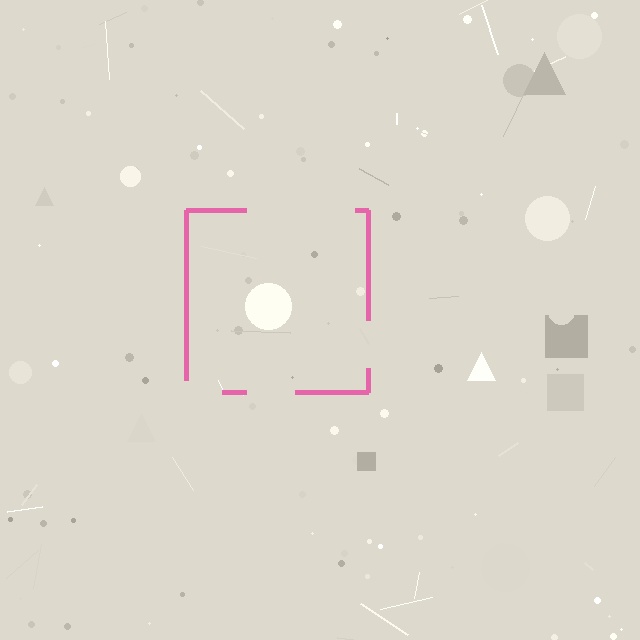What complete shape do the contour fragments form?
The contour fragments form a square.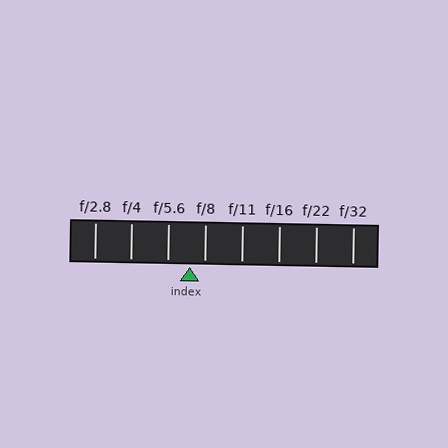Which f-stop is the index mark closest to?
The index mark is closest to f/8.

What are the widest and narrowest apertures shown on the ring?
The widest aperture shown is f/2.8 and the narrowest is f/32.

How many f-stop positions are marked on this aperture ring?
There are 8 f-stop positions marked.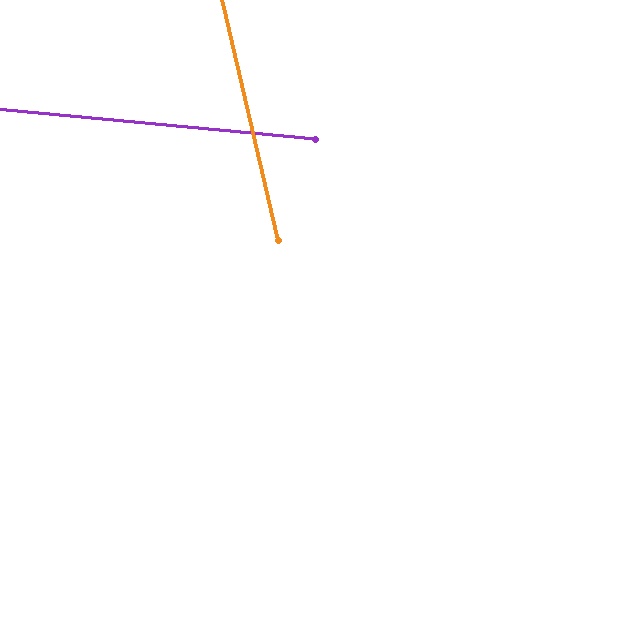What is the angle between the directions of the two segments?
Approximately 72 degrees.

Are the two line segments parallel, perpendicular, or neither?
Neither parallel nor perpendicular — they differ by about 72°.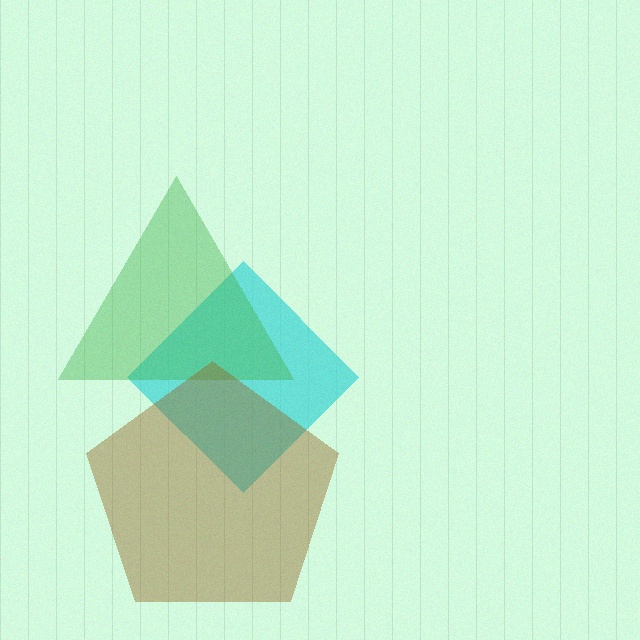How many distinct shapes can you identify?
There are 3 distinct shapes: a cyan diamond, a green triangle, a brown pentagon.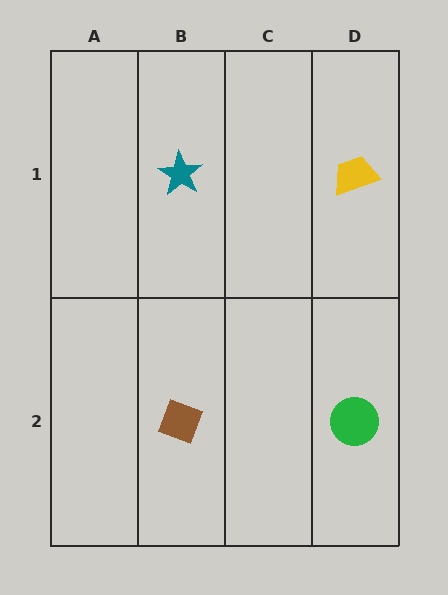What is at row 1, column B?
A teal star.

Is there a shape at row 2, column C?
No, that cell is empty.